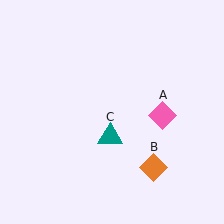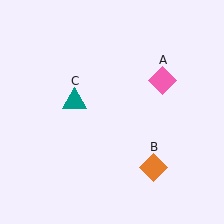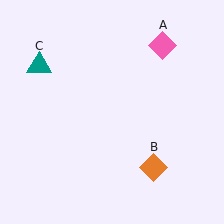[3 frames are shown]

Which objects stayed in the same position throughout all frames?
Orange diamond (object B) remained stationary.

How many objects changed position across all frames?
2 objects changed position: pink diamond (object A), teal triangle (object C).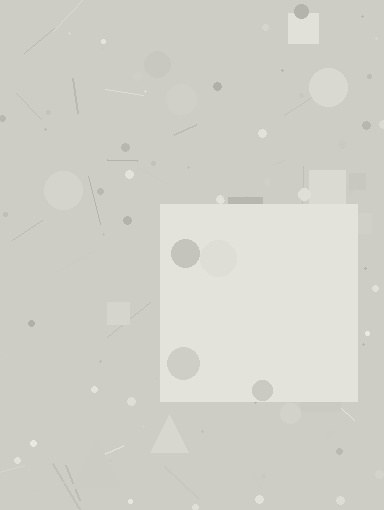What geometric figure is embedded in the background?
A square is embedded in the background.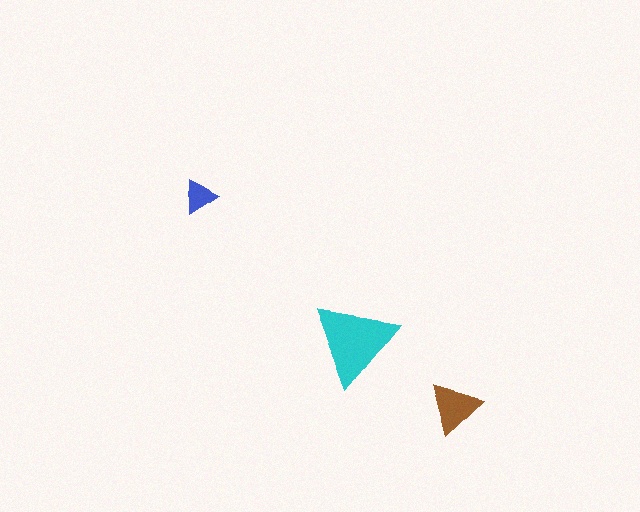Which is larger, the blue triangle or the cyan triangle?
The cyan one.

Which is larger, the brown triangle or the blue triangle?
The brown one.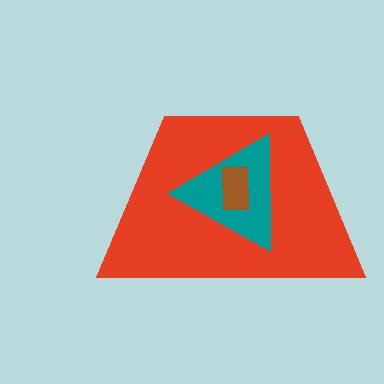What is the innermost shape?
The brown rectangle.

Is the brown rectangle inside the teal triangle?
Yes.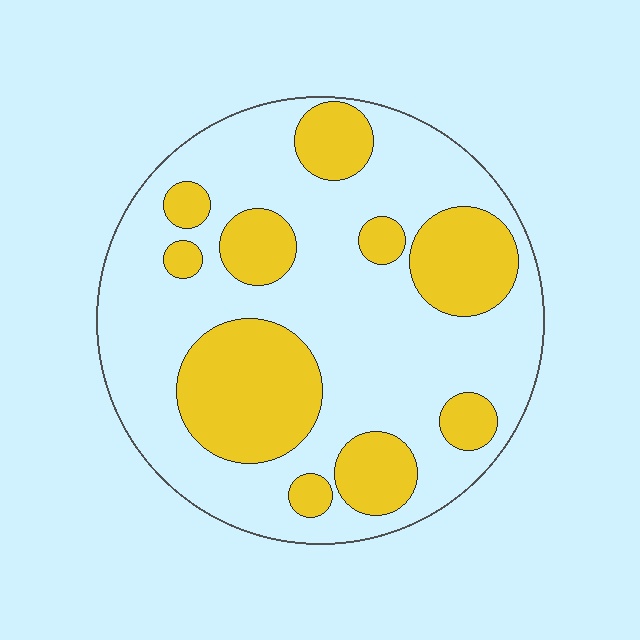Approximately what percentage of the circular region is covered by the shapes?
Approximately 30%.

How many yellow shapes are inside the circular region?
10.